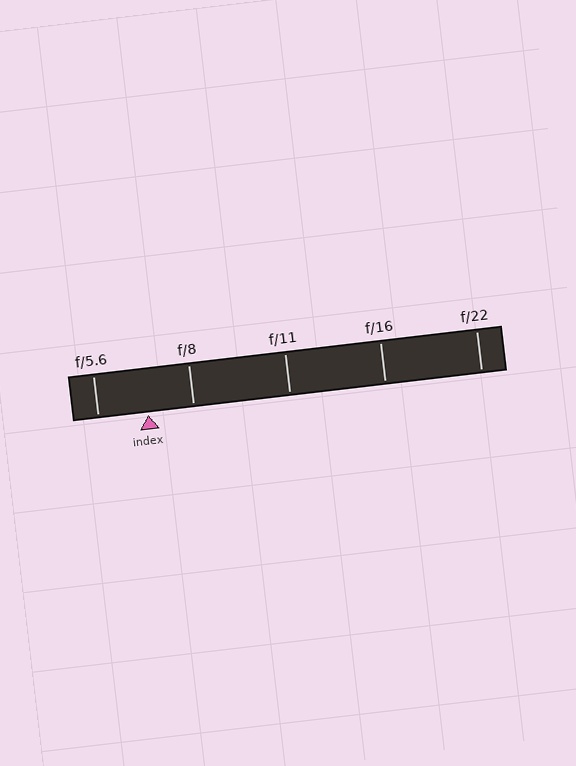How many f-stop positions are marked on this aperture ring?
There are 5 f-stop positions marked.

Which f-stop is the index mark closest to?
The index mark is closest to f/8.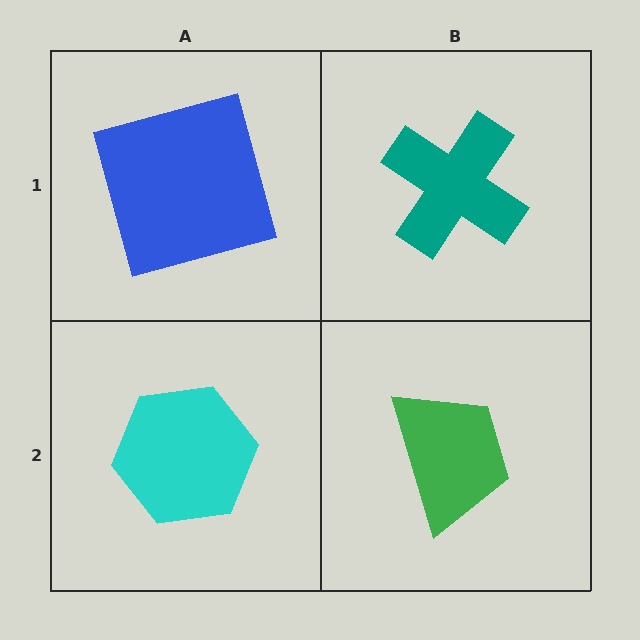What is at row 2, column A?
A cyan hexagon.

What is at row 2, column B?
A green trapezoid.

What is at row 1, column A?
A blue square.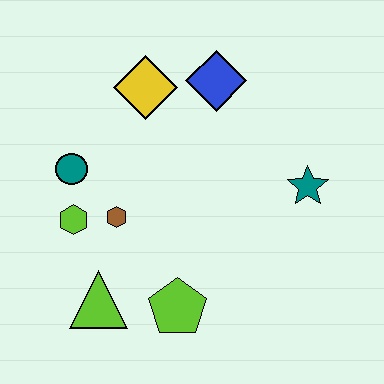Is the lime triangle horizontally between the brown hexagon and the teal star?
No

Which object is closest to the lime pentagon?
The lime triangle is closest to the lime pentagon.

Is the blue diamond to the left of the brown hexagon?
No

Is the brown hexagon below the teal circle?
Yes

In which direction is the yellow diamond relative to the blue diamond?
The yellow diamond is to the left of the blue diamond.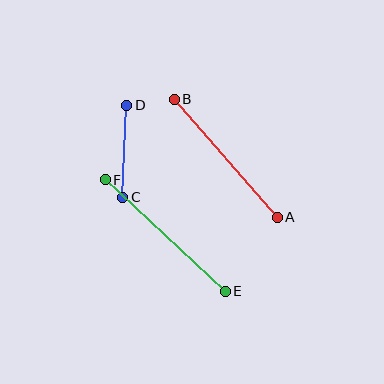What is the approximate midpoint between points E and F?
The midpoint is at approximately (165, 236) pixels.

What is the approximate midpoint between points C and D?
The midpoint is at approximately (125, 151) pixels.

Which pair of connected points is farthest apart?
Points E and F are farthest apart.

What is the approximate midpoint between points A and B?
The midpoint is at approximately (226, 158) pixels.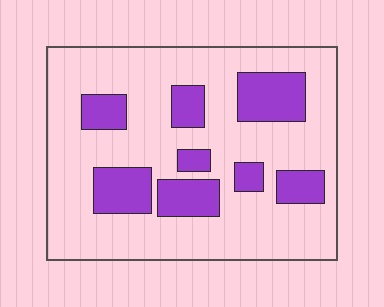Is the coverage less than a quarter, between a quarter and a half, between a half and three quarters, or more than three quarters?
Less than a quarter.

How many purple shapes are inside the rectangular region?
8.